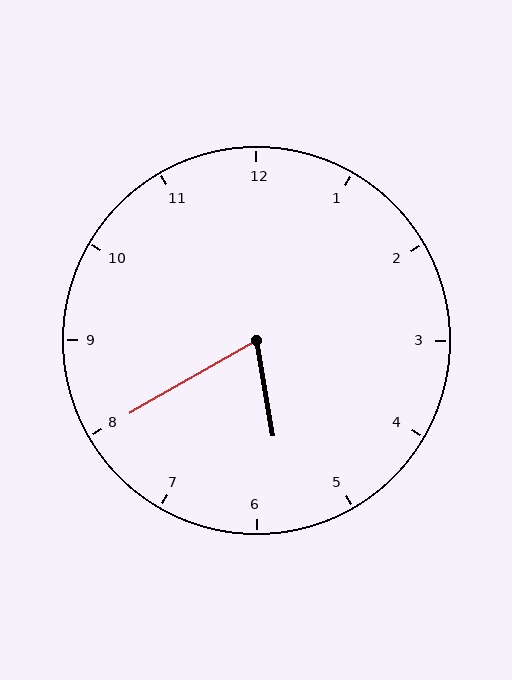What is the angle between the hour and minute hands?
Approximately 70 degrees.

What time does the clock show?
5:40.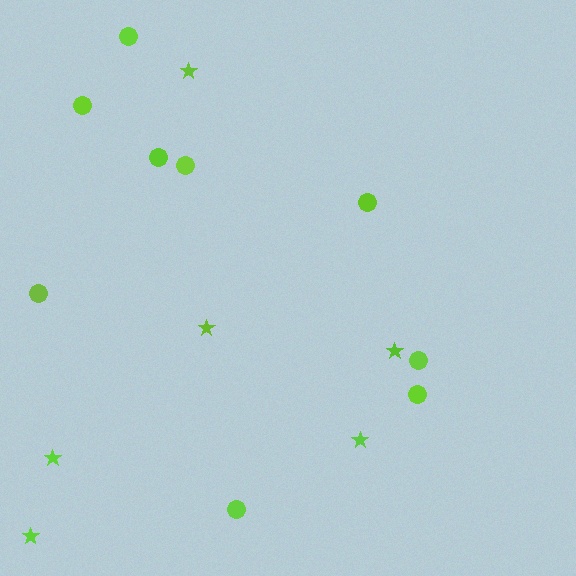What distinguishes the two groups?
There are 2 groups: one group of stars (6) and one group of circles (9).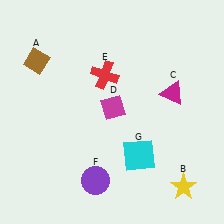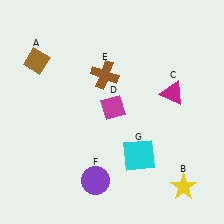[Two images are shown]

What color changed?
The cross (E) changed from red in Image 1 to brown in Image 2.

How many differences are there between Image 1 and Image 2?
There is 1 difference between the two images.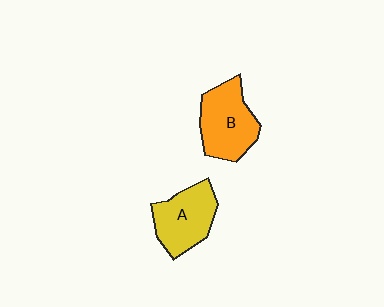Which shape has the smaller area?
Shape A (yellow).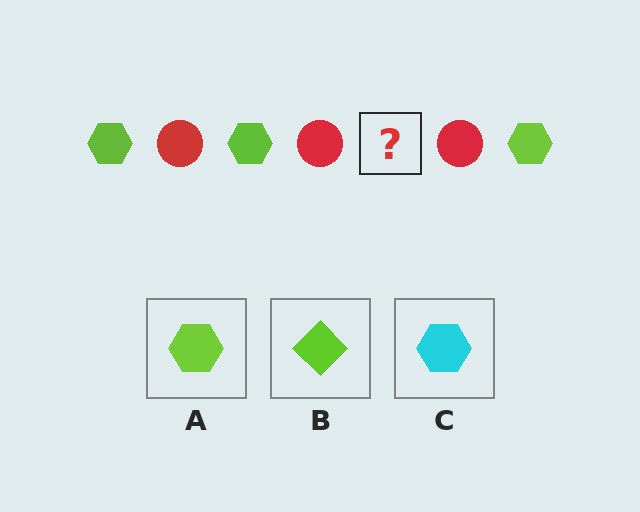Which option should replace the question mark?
Option A.